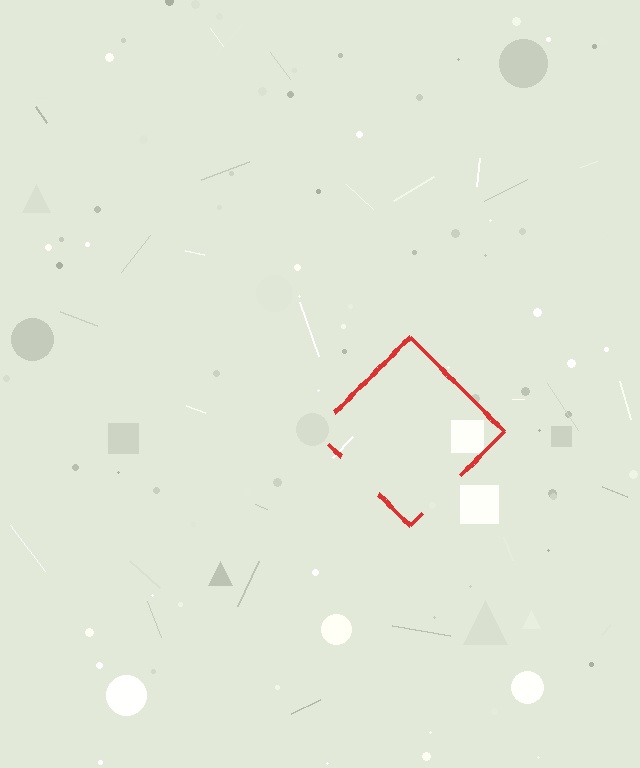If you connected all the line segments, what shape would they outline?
They would outline a diamond.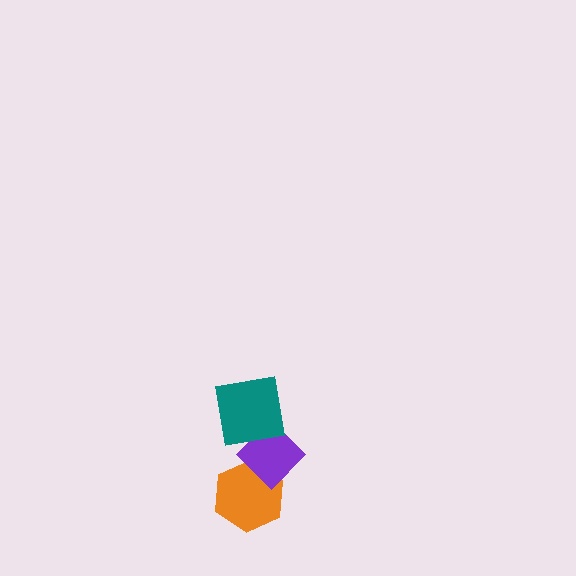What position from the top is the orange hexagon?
The orange hexagon is 3rd from the top.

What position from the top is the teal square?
The teal square is 1st from the top.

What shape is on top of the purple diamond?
The teal square is on top of the purple diamond.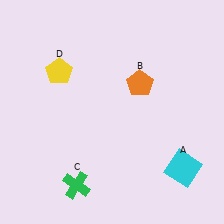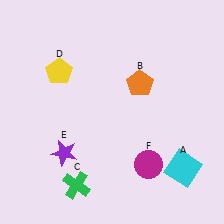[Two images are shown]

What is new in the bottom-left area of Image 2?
A purple star (E) was added in the bottom-left area of Image 2.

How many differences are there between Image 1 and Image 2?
There are 2 differences between the two images.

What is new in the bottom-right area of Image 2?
A magenta circle (F) was added in the bottom-right area of Image 2.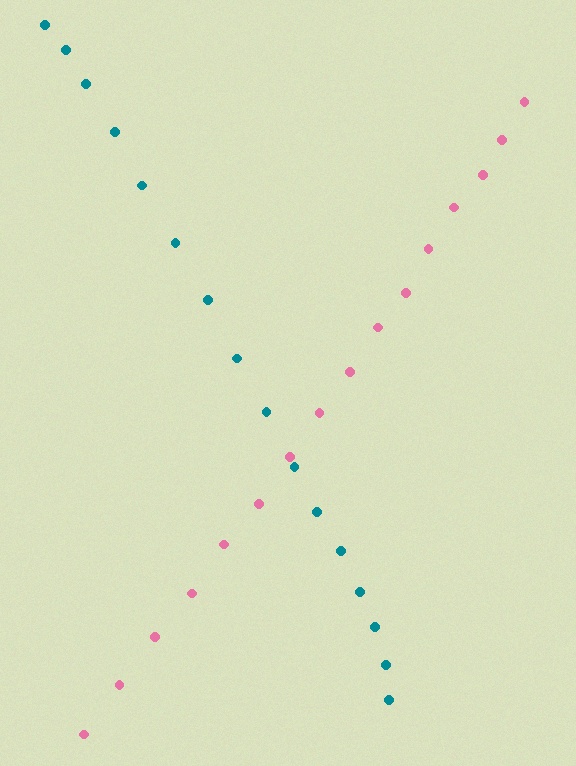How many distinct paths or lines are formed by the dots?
There are 2 distinct paths.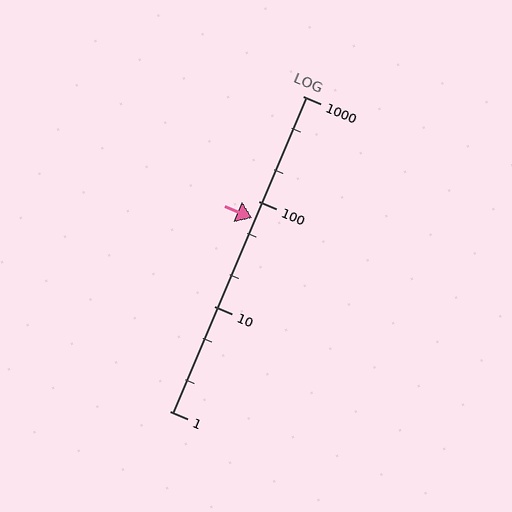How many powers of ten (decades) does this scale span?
The scale spans 3 decades, from 1 to 1000.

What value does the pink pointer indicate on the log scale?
The pointer indicates approximately 69.